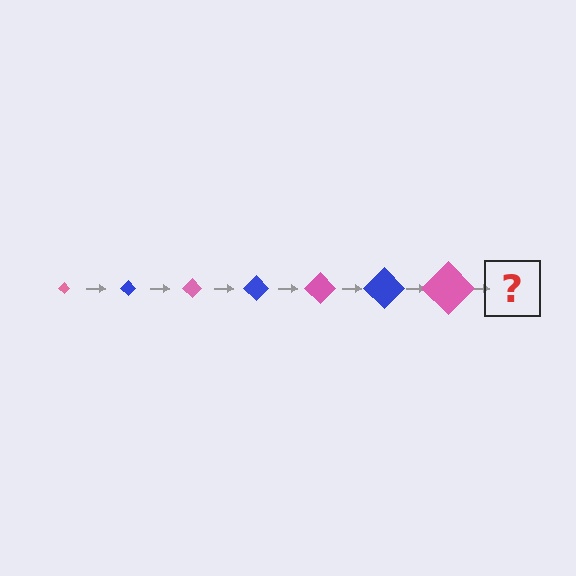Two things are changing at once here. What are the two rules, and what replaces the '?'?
The two rules are that the diamond grows larger each step and the color cycles through pink and blue. The '?' should be a blue diamond, larger than the previous one.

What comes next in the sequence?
The next element should be a blue diamond, larger than the previous one.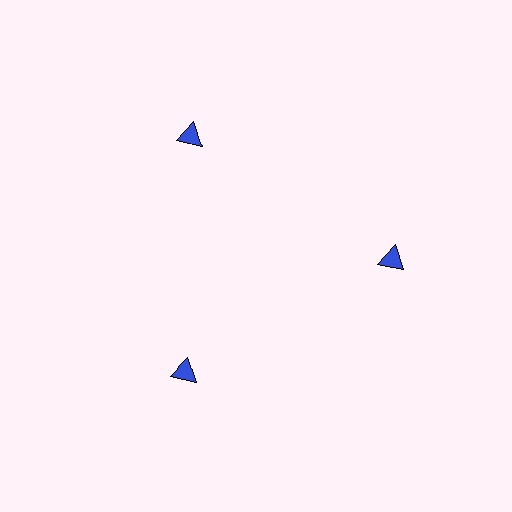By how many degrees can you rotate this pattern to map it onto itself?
The pattern maps onto itself every 120 degrees of rotation.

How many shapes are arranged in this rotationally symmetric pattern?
There are 3 shapes, arranged in 3 groups of 1.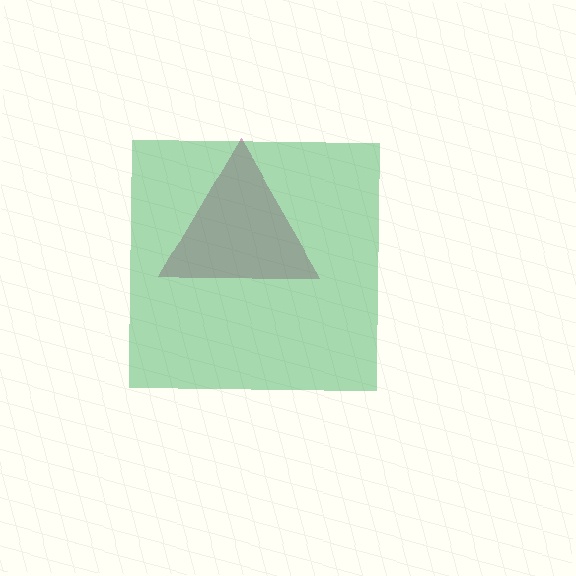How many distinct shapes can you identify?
There are 2 distinct shapes: a magenta triangle, a green square.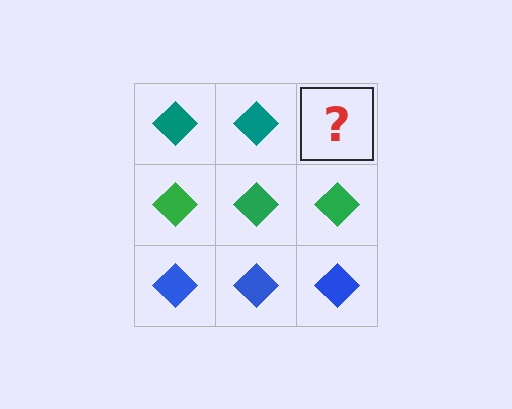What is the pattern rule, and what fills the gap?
The rule is that each row has a consistent color. The gap should be filled with a teal diamond.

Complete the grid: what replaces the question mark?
The question mark should be replaced with a teal diamond.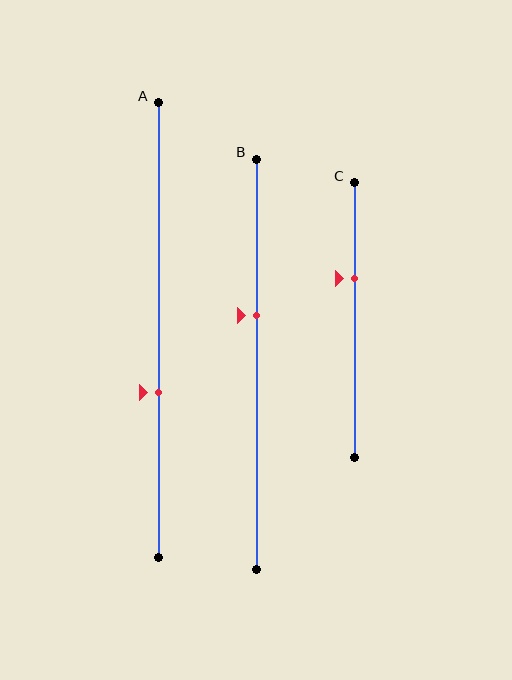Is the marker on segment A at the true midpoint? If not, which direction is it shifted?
No, the marker on segment A is shifted downward by about 14% of the segment length.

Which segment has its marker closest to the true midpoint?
Segment B has its marker closest to the true midpoint.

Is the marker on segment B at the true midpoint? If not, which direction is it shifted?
No, the marker on segment B is shifted upward by about 12% of the segment length.